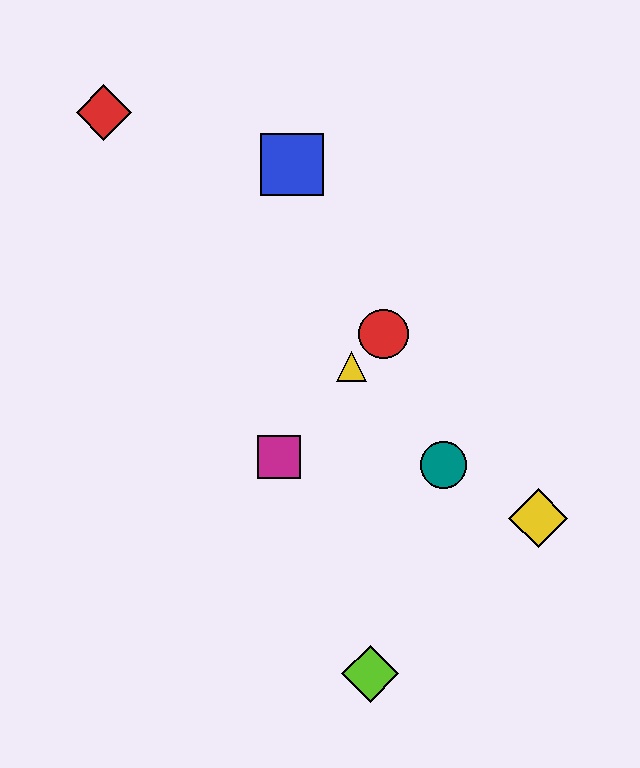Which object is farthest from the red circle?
The red diamond is farthest from the red circle.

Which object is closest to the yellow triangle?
The red circle is closest to the yellow triangle.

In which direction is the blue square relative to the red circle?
The blue square is above the red circle.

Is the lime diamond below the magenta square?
Yes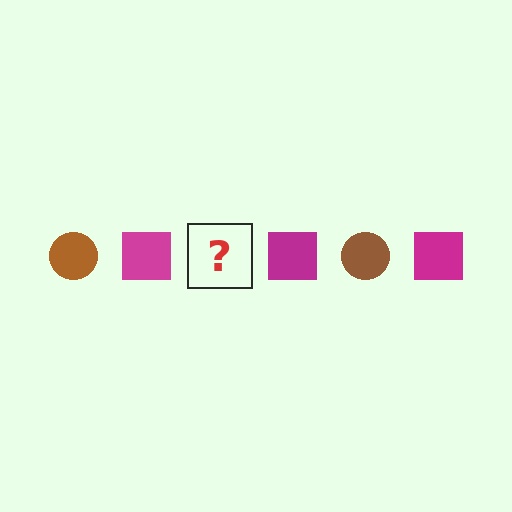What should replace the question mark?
The question mark should be replaced with a brown circle.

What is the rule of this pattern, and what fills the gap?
The rule is that the pattern alternates between brown circle and magenta square. The gap should be filled with a brown circle.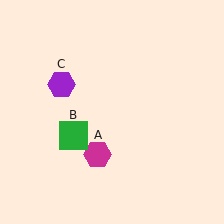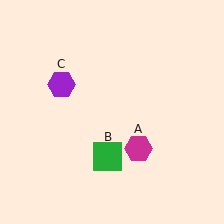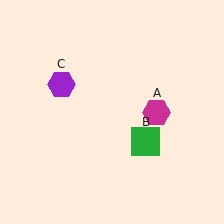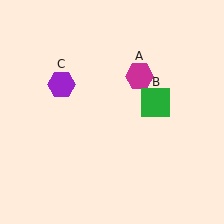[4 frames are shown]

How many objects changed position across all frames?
2 objects changed position: magenta hexagon (object A), green square (object B).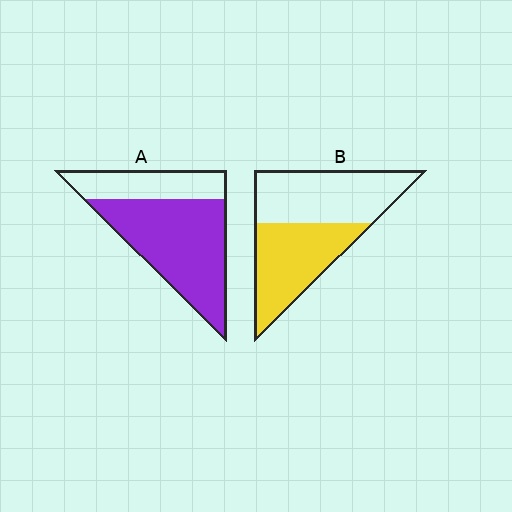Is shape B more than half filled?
Roughly half.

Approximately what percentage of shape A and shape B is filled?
A is approximately 70% and B is approximately 50%.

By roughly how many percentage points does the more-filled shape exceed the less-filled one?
By roughly 20 percentage points (A over B).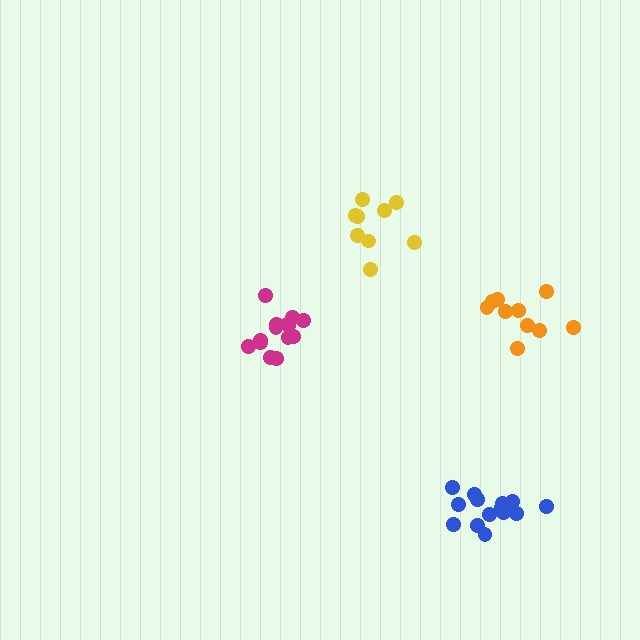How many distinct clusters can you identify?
There are 4 distinct clusters.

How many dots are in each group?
Group 1: 9 dots, Group 2: 14 dots, Group 3: 14 dots, Group 4: 10 dots (47 total).